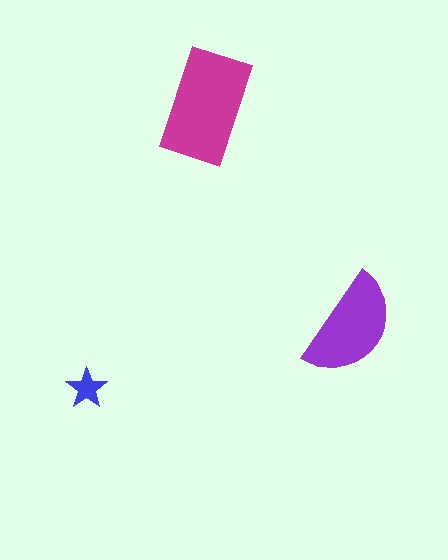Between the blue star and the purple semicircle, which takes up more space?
The purple semicircle.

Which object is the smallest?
The blue star.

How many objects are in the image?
There are 3 objects in the image.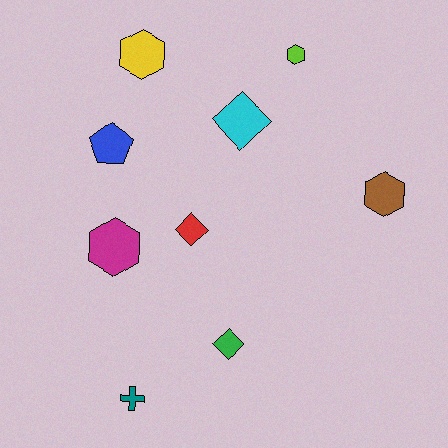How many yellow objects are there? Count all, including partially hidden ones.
There is 1 yellow object.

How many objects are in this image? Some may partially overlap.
There are 9 objects.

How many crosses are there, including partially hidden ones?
There is 1 cross.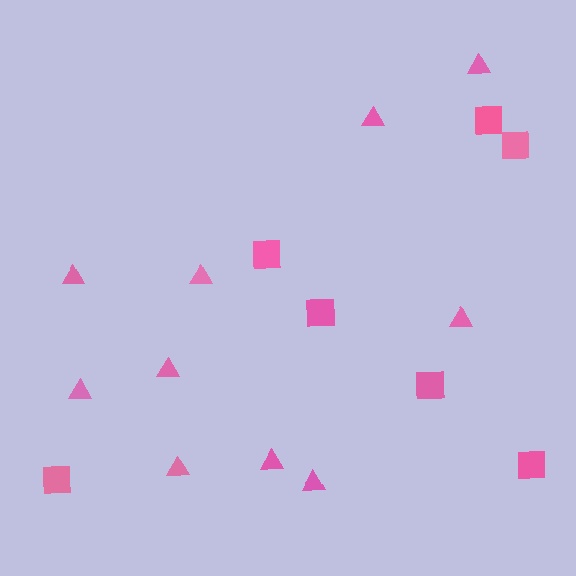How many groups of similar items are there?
There are 2 groups: one group of squares (7) and one group of triangles (10).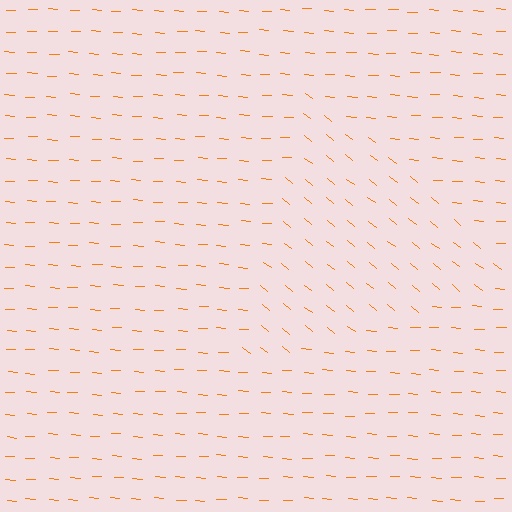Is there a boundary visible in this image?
Yes, there is a texture boundary formed by a change in line orientation.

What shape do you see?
I see a triangle.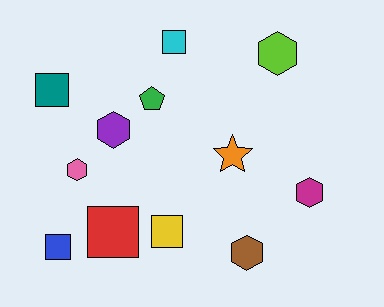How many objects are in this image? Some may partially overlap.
There are 12 objects.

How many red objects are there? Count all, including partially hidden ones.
There is 1 red object.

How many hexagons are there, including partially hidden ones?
There are 5 hexagons.